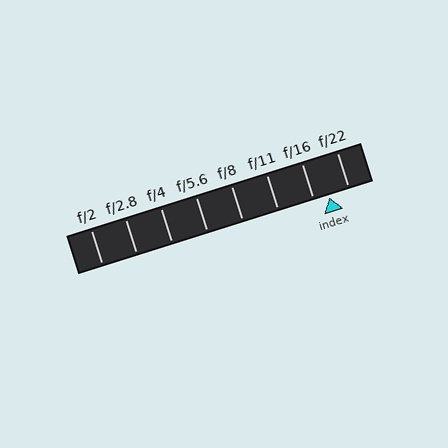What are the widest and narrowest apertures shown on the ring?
The widest aperture shown is f/2 and the narrowest is f/22.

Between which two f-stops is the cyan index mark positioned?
The index mark is between f/16 and f/22.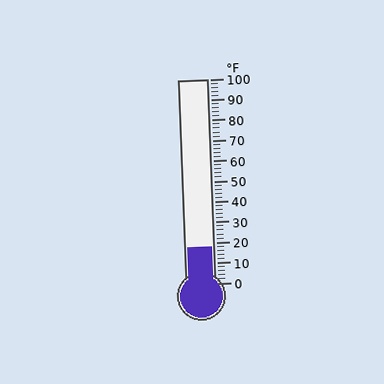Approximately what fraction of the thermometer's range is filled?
The thermometer is filled to approximately 20% of its range.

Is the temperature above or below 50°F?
The temperature is below 50°F.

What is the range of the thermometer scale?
The thermometer scale ranges from 0°F to 100°F.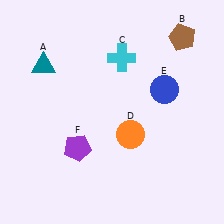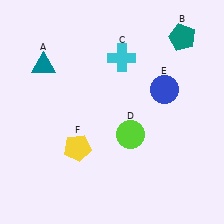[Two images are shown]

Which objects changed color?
B changed from brown to teal. D changed from orange to lime. F changed from purple to yellow.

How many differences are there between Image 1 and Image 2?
There are 3 differences between the two images.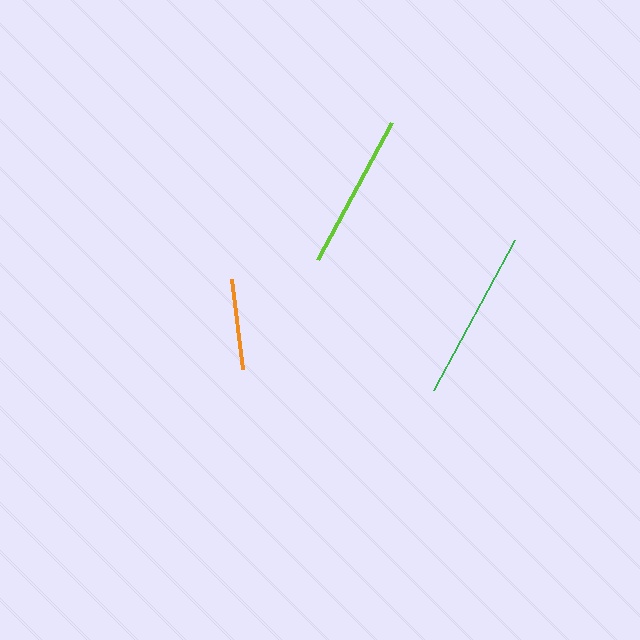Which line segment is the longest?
The green line is the longest at approximately 171 pixels.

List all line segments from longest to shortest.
From longest to shortest: green, lime, orange.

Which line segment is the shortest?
The orange line is the shortest at approximately 90 pixels.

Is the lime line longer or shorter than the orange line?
The lime line is longer than the orange line.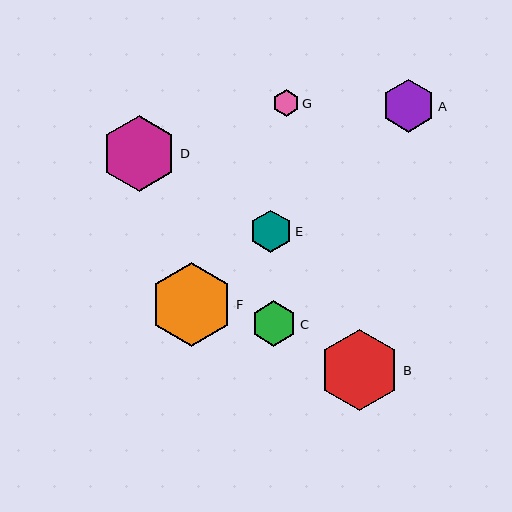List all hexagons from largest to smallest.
From largest to smallest: F, B, D, A, C, E, G.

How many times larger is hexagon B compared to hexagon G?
Hexagon B is approximately 3.1 times the size of hexagon G.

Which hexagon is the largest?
Hexagon F is the largest with a size of approximately 84 pixels.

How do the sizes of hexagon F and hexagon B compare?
Hexagon F and hexagon B are approximately the same size.